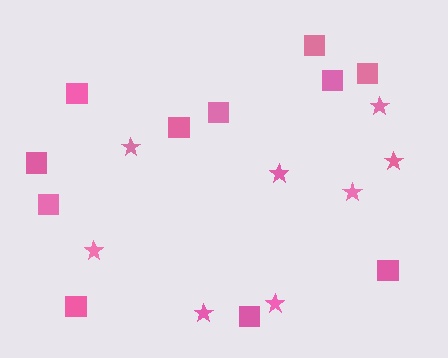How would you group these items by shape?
There are 2 groups: one group of squares (11) and one group of stars (8).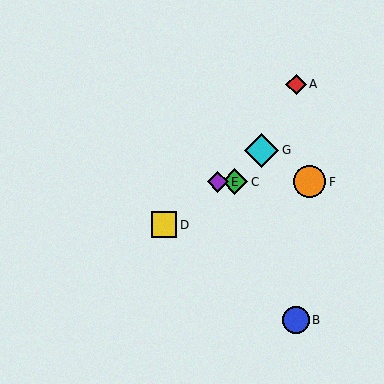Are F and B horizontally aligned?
No, F is at y≈182 and B is at y≈320.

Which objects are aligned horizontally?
Objects C, E, F are aligned horizontally.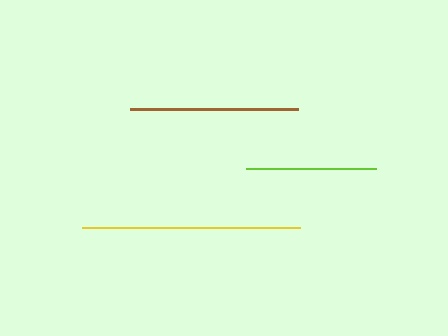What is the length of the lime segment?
The lime segment is approximately 130 pixels long.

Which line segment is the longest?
The yellow line is the longest at approximately 218 pixels.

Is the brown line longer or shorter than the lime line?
The brown line is longer than the lime line.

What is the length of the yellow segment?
The yellow segment is approximately 218 pixels long.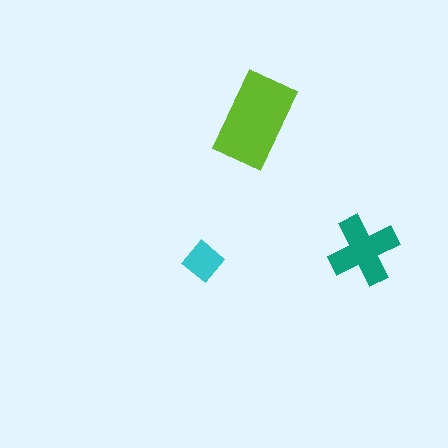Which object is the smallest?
The cyan diamond.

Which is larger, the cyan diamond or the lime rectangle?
The lime rectangle.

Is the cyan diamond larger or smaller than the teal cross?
Smaller.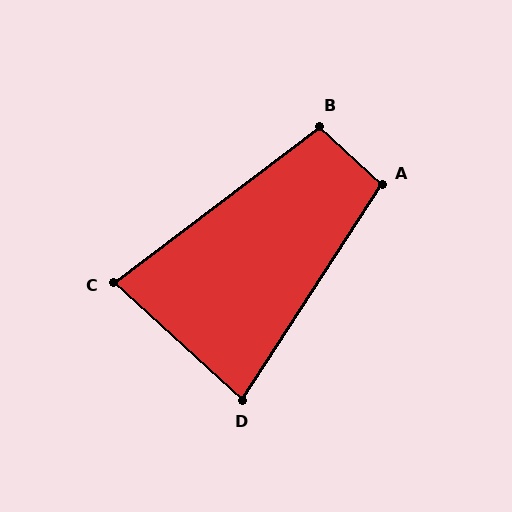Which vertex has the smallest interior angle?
C, at approximately 80 degrees.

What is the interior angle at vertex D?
Approximately 81 degrees (acute).